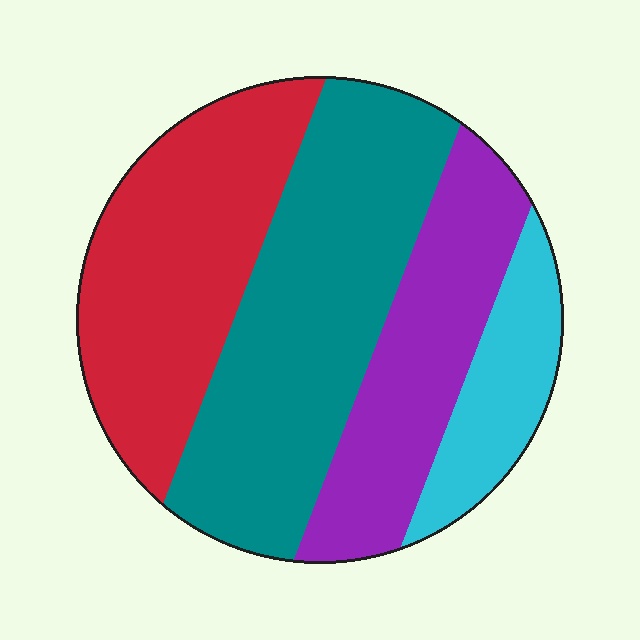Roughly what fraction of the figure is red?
Red covers 29% of the figure.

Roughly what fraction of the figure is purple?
Purple covers around 20% of the figure.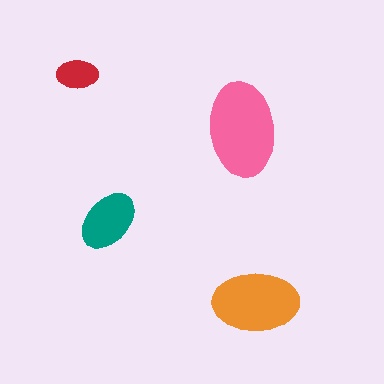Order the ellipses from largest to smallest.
the pink one, the orange one, the teal one, the red one.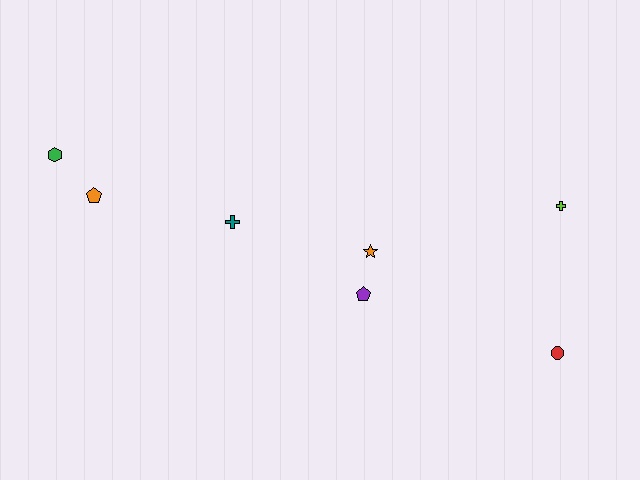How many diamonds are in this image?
There are no diamonds.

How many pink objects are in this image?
There are no pink objects.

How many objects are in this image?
There are 7 objects.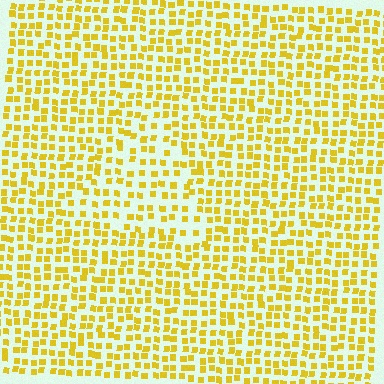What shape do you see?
I see a triangle.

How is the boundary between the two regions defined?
The boundary is defined by a change in element density (approximately 1.5x ratio). All elements are the same color, size, and shape.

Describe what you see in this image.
The image contains small yellow elements arranged at two different densities. A triangle-shaped region is visible where the elements are less densely packed than the surrounding area.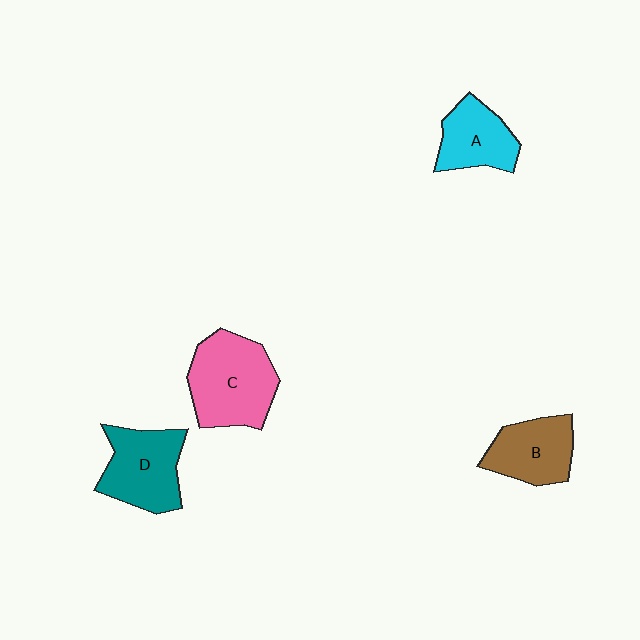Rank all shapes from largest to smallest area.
From largest to smallest: C (pink), D (teal), B (brown), A (cyan).